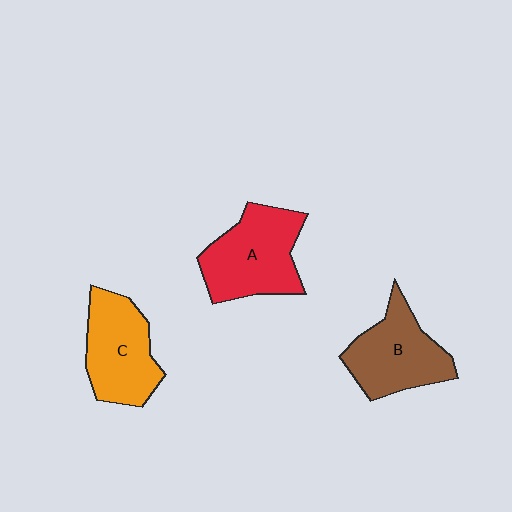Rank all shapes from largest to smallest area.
From largest to smallest: A (red), C (orange), B (brown).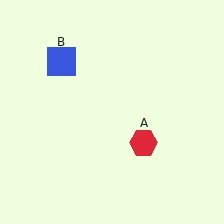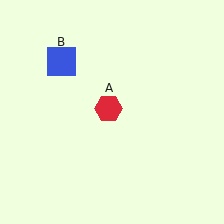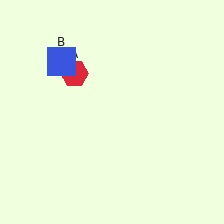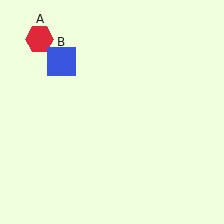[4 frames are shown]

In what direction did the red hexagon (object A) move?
The red hexagon (object A) moved up and to the left.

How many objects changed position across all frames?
1 object changed position: red hexagon (object A).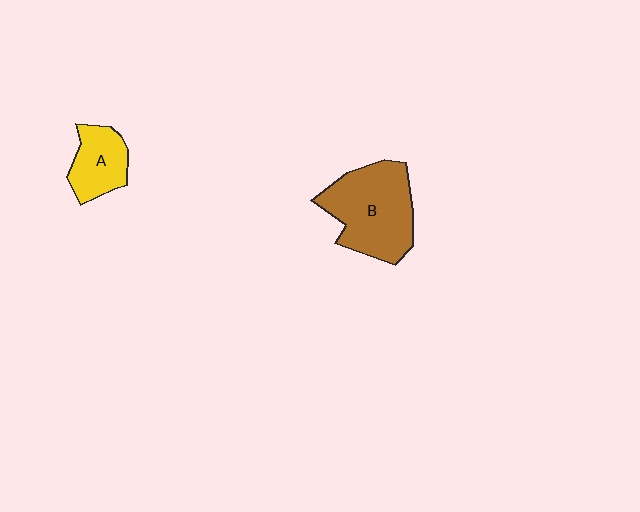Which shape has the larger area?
Shape B (brown).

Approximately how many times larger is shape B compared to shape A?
Approximately 2.0 times.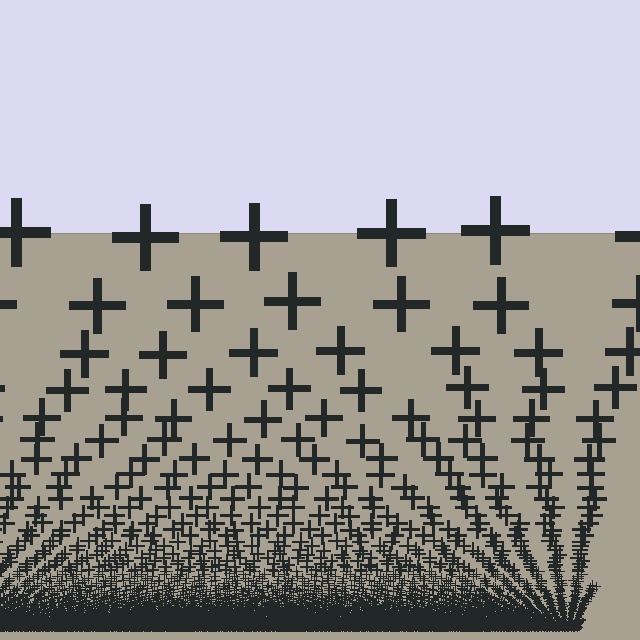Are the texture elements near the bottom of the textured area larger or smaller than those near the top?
Smaller. The gradient is inverted — elements near the bottom are smaller and denser.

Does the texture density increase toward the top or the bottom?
Density increases toward the bottom.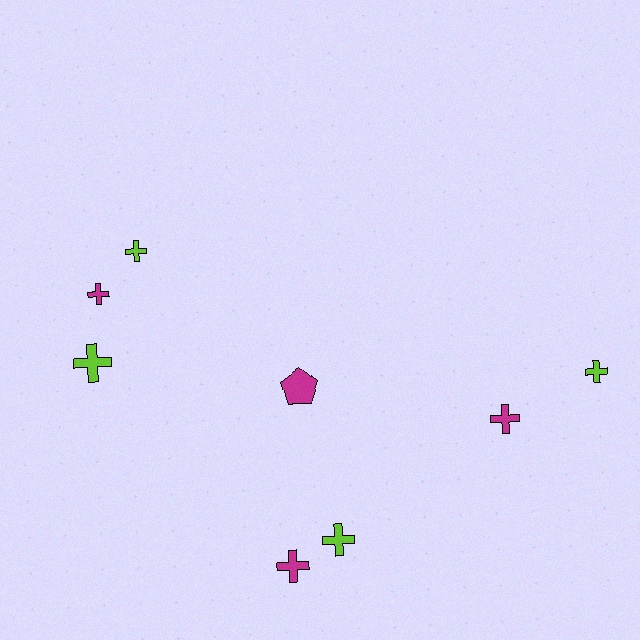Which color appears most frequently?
Lime, with 4 objects.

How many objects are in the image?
There are 8 objects.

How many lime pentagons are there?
There are no lime pentagons.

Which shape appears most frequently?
Cross, with 7 objects.